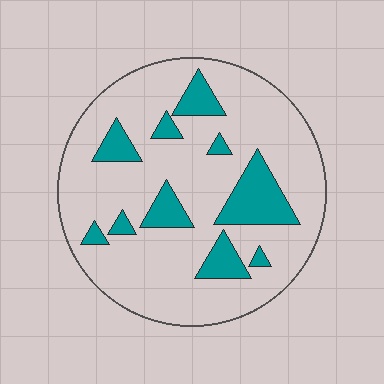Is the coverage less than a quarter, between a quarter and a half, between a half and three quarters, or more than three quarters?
Less than a quarter.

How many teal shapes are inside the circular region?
10.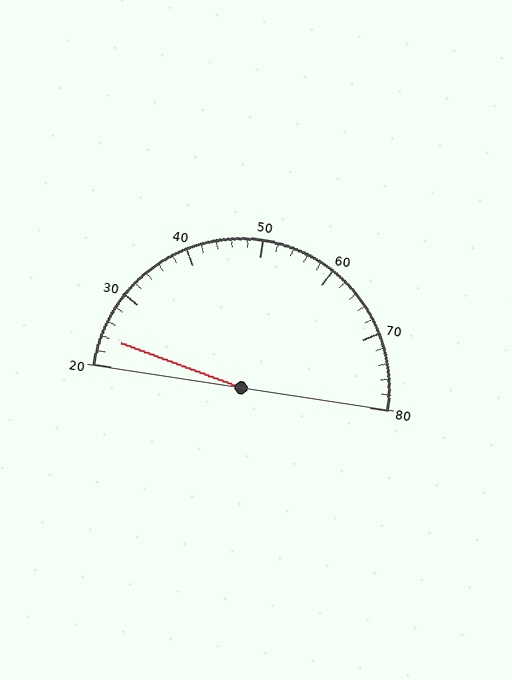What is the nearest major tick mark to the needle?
The nearest major tick mark is 20.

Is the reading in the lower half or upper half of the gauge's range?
The reading is in the lower half of the range (20 to 80).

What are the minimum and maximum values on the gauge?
The gauge ranges from 20 to 80.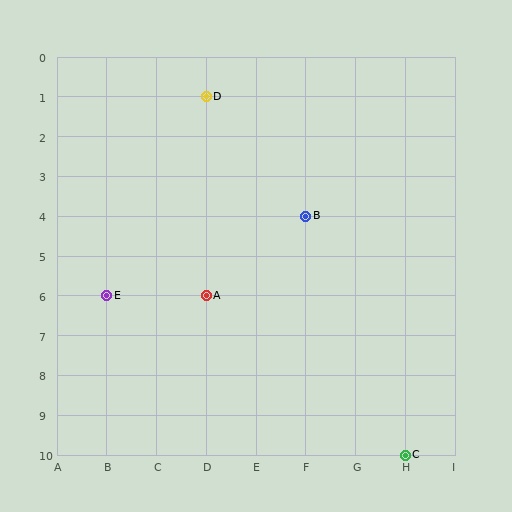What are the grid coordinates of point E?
Point E is at grid coordinates (B, 6).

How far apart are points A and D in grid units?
Points A and D are 5 rows apart.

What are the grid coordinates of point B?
Point B is at grid coordinates (F, 4).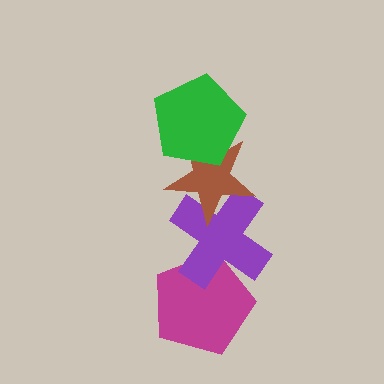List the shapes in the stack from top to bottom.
From top to bottom: the green pentagon, the brown star, the purple cross, the magenta pentagon.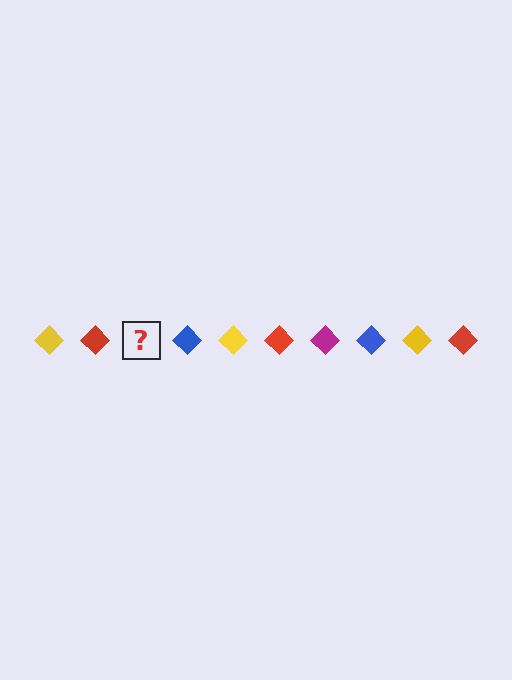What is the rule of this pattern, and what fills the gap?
The rule is that the pattern cycles through yellow, red, magenta, blue diamonds. The gap should be filled with a magenta diamond.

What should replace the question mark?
The question mark should be replaced with a magenta diamond.